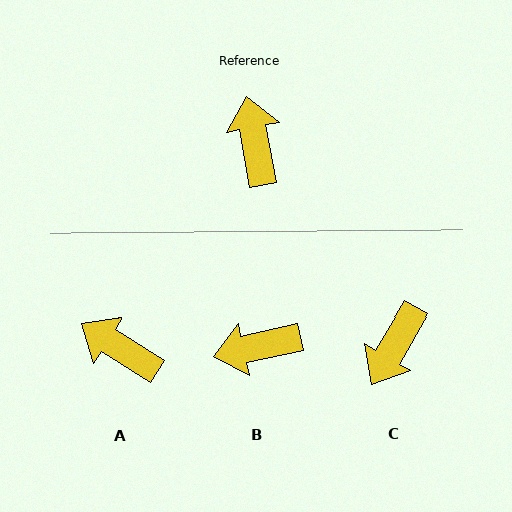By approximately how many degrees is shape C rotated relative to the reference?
Approximately 139 degrees counter-clockwise.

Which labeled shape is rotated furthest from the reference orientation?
C, about 139 degrees away.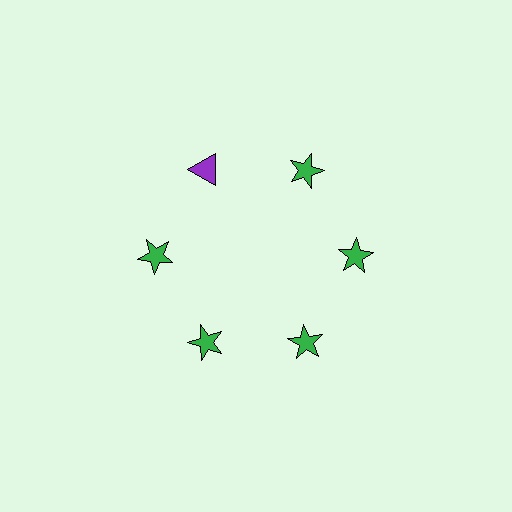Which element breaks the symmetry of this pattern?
The purple triangle at roughly the 11 o'clock position breaks the symmetry. All other shapes are green stars.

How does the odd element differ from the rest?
It differs in both color (purple instead of green) and shape (triangle instead of star).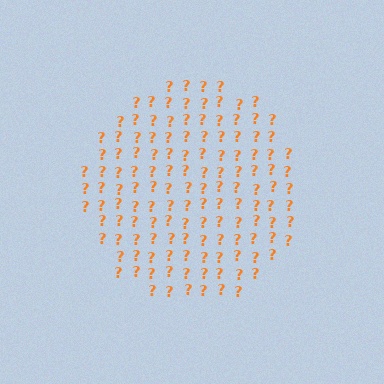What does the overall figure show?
The overall figure shows a circle.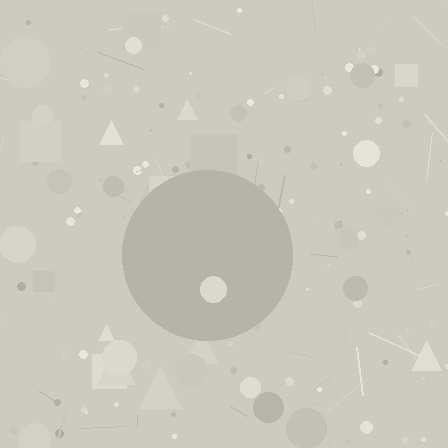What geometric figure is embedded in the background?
A circle is embedded in the background.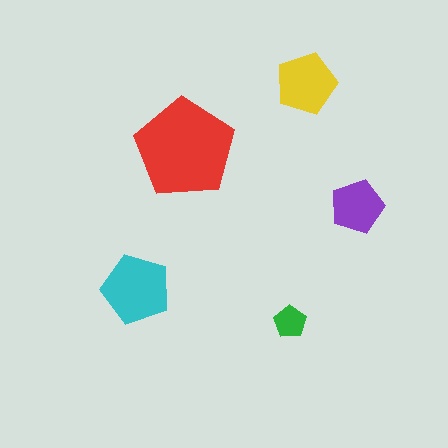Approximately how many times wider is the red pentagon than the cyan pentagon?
About 1.5 times wider.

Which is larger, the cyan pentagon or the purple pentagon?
The cyan one.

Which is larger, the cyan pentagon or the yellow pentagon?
The cyan one.